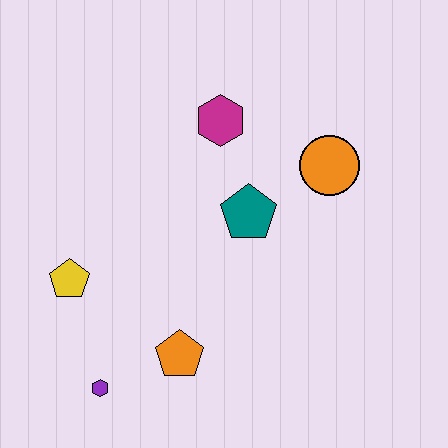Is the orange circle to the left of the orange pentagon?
No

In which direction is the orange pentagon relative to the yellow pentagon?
The orange pentagon is to the right of the yellow pentagon.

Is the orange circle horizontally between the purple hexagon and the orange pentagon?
No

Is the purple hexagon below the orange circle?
Yes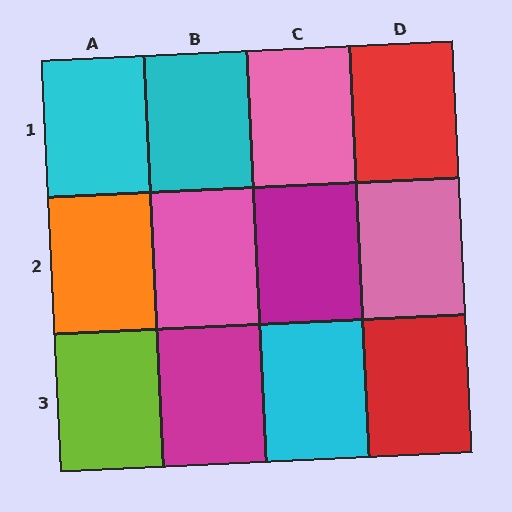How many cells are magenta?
2 cells are magenta.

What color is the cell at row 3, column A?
Lime.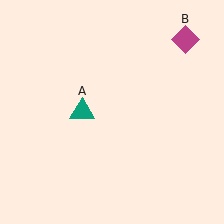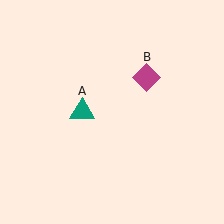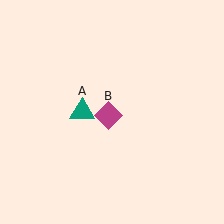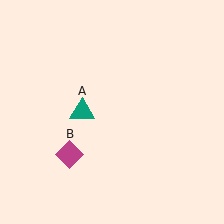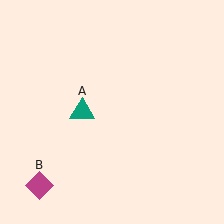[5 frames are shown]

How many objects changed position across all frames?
1 object changed position: magenta diamond (object B).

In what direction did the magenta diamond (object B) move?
The magenta diamond (object B) moved down and to the left.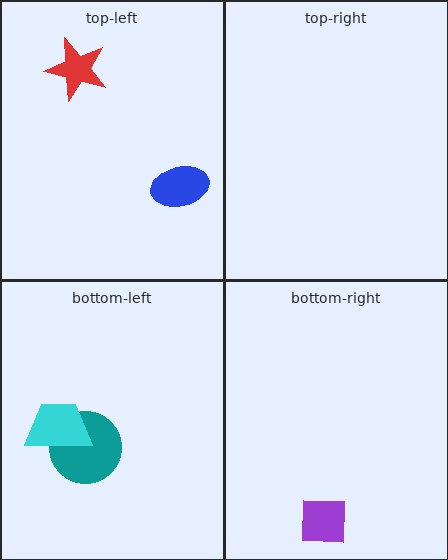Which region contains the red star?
The top-left region.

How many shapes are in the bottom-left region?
2.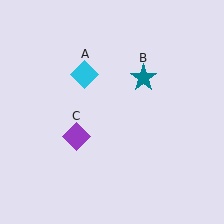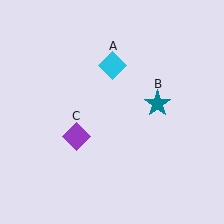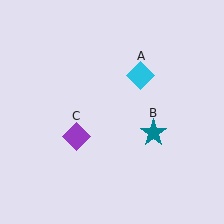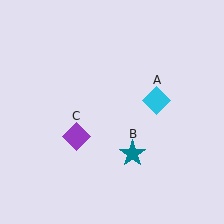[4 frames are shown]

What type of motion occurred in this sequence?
The cyan diamond (object A), teal star (object B) rotated clockwise around the center of the scene.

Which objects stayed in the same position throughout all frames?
Purple diamond (object C) remained stationary.